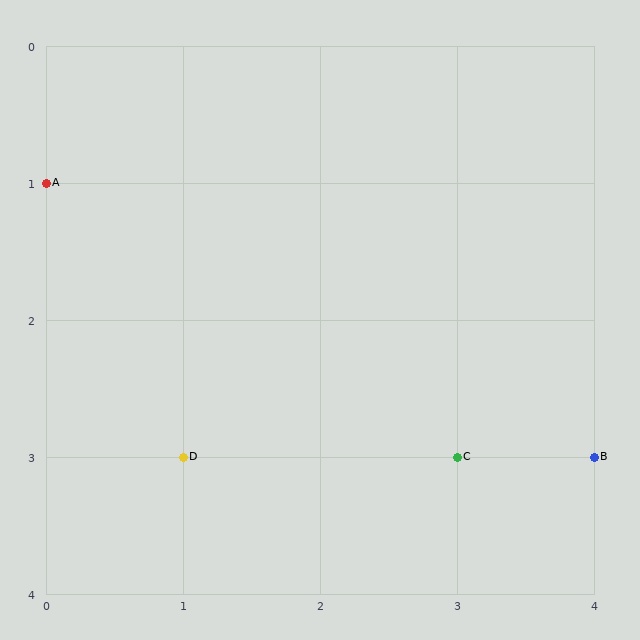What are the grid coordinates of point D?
Point D is at grid coordinates (1, 3).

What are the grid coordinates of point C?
Point C is at grid coordinates (3, 3).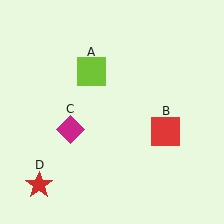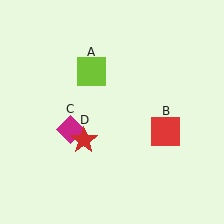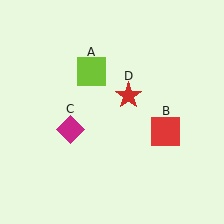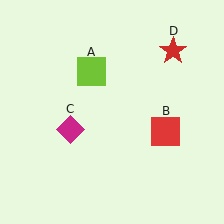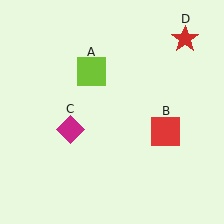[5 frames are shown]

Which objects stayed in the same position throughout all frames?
Lime square (object A) and red square (object B) and magenta diamond (object C) remained stationary.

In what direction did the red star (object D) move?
The red star (object D) moved up and to the right.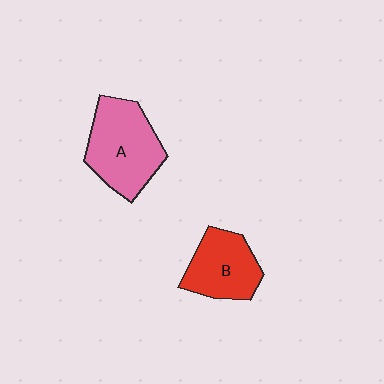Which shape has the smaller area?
Shape B (red).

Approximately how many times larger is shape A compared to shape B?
Approximately 1.3 times.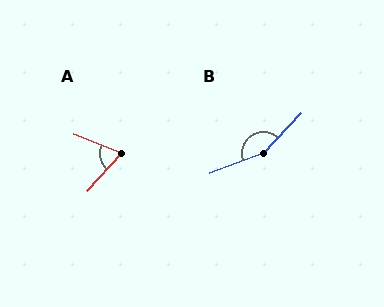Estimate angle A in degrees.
Approximately 70 degrees.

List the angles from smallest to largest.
A (70°), B (154°).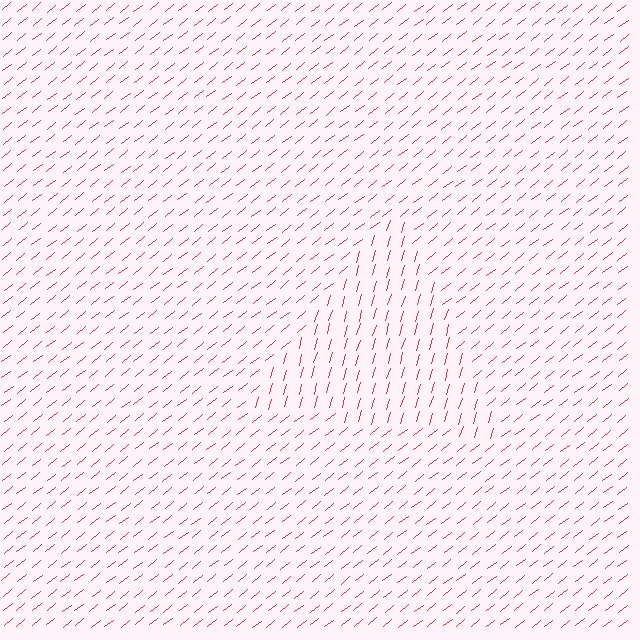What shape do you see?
I see a triangle.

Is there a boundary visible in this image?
Yes, there is a texture boundary formed by a change in line orientation.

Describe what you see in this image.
The image is filled with small red line segments. A triangle region in the image has lines oriented differently from the surrounding lines, creating a visible texture boundary.